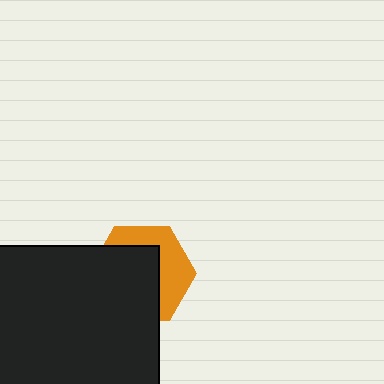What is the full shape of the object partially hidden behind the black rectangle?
The partially hidden object is an orange hexagon.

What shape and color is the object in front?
The object in front is a black rectangle.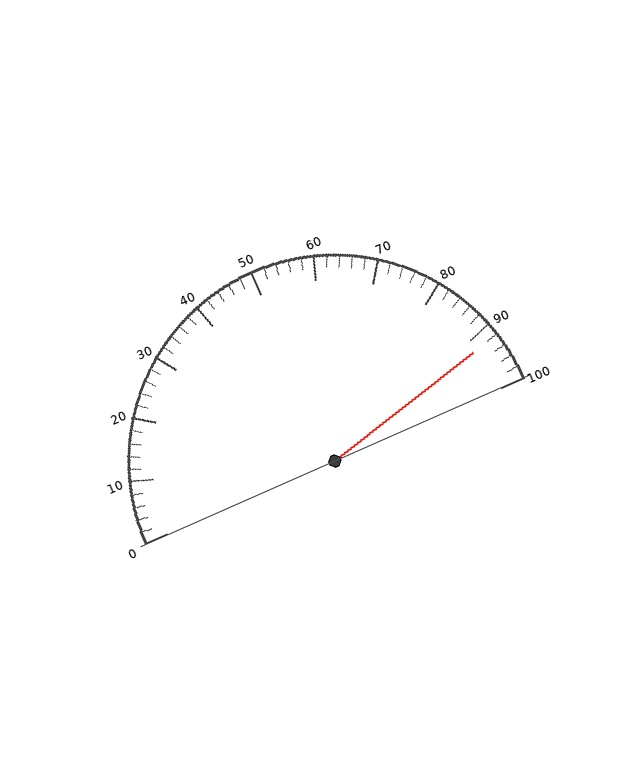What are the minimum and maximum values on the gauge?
The gauge ranges from 0 to 100.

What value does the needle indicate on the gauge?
The needle indicates approximately 92.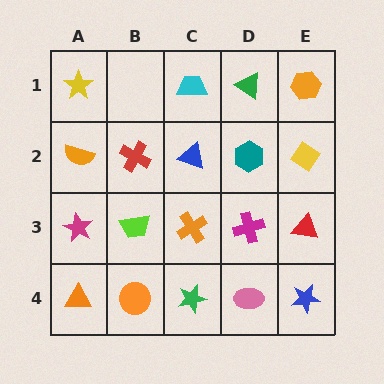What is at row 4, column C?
A green star.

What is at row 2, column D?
A teal hexagon.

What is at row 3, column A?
A magenta star.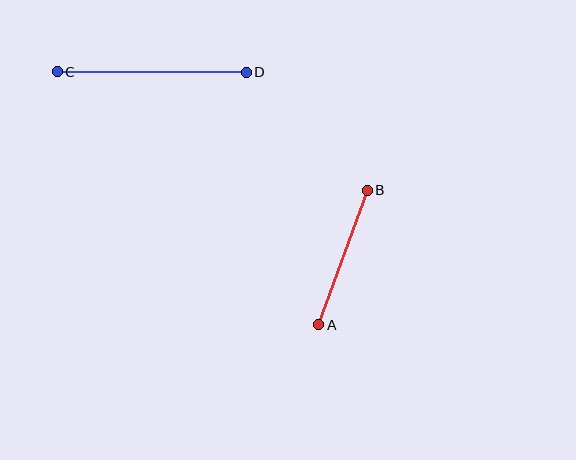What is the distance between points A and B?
The distance is approximately 143 pixels.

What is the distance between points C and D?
The distance is approximately 189 pixels.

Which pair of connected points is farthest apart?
Points C and D are farthest apart.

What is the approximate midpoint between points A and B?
The midpoint is at approximately (343, 258) pixels.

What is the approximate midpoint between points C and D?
The midpoint is at approximately (152, 72) pixels.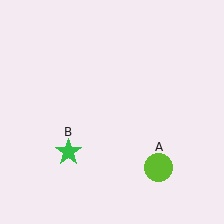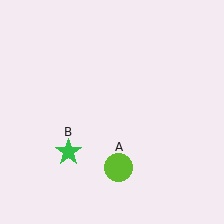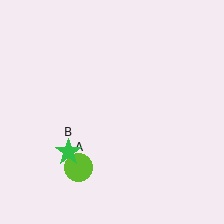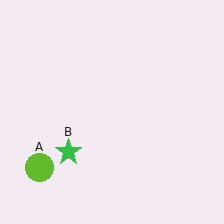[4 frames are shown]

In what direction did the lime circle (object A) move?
The lime circle (object A) moved left.